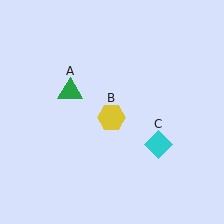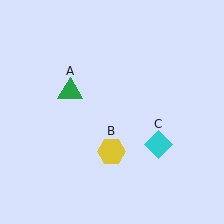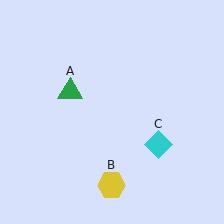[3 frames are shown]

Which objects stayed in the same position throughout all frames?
Green triangle (object A) and cyan diamond (object C) remained stationary.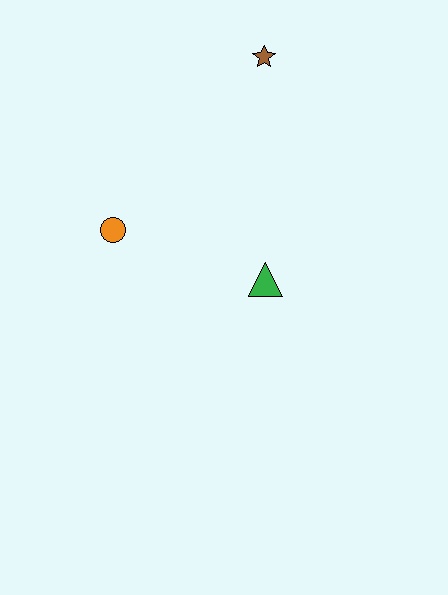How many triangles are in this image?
There is 1 triangle.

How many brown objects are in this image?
There is 1 brown object.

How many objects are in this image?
There are 3 objects.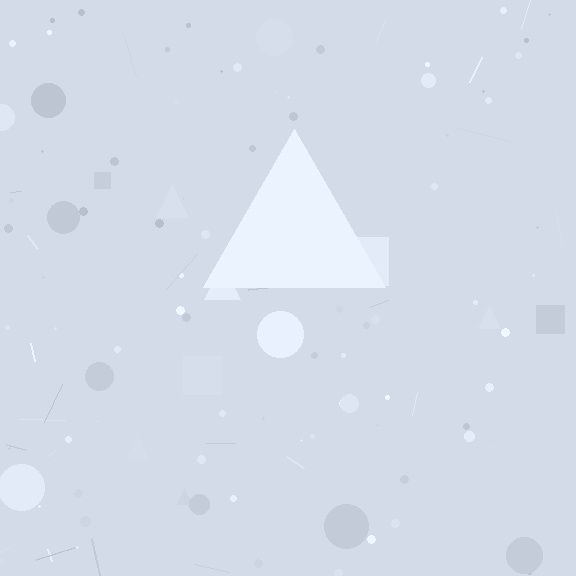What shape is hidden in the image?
A triangle is hidden in the image.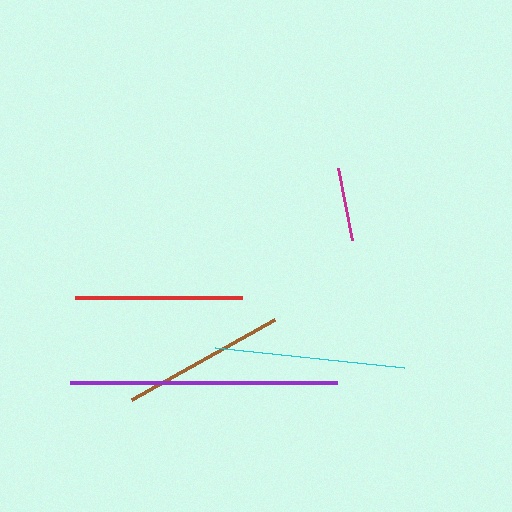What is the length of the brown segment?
The brown segment is approximately 164 pixels long.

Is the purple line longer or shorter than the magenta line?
The purple line is longer than the magenta line.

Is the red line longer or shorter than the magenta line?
The red line is longer than the magenta line.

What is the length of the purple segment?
The purple segment is approximately 267 pixels long.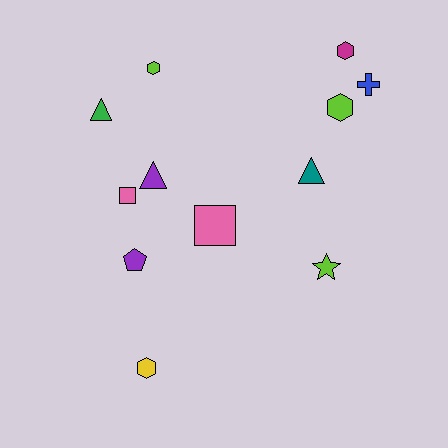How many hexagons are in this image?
There are 4 hexagons.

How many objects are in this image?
There are 12 objects.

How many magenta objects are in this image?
There is 1 magenta object.